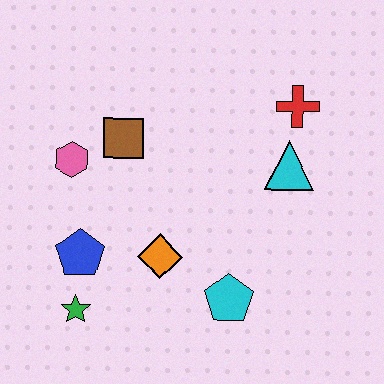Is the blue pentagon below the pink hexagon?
Yes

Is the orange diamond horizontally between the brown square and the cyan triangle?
Yes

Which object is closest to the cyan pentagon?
The orange diamond is closest to the cyan pentagon.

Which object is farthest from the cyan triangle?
The green star is farthest from the cyan triangle.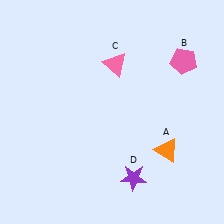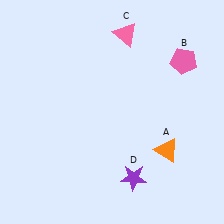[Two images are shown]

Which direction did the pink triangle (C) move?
The pink triangle (C) moved up.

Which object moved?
The pink triangle (C) moved up.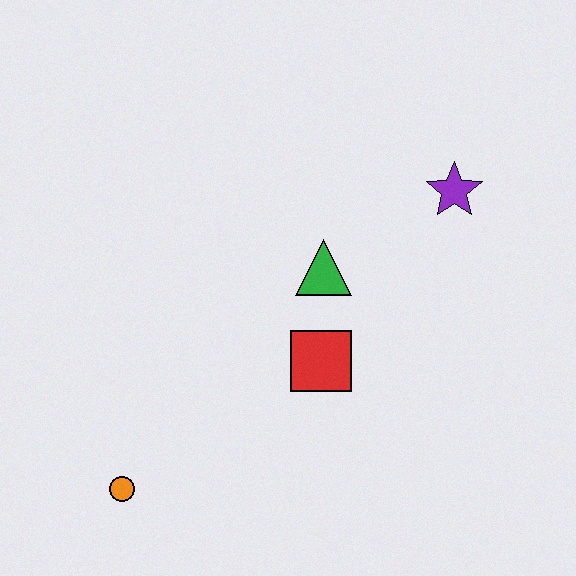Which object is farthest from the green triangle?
The orange circle is farthest from the green triangle.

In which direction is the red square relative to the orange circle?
The red square is to the right of the orange circle.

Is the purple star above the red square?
Yes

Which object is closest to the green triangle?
The red square is closest to the green triangle.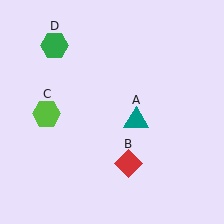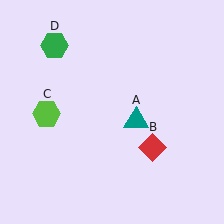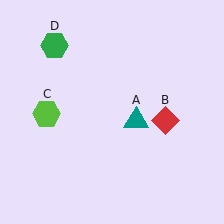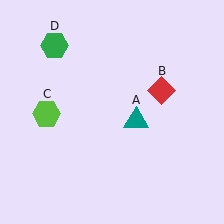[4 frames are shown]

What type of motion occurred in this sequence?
The red diamond (object B) rotated counterclockwise around the center of the scene.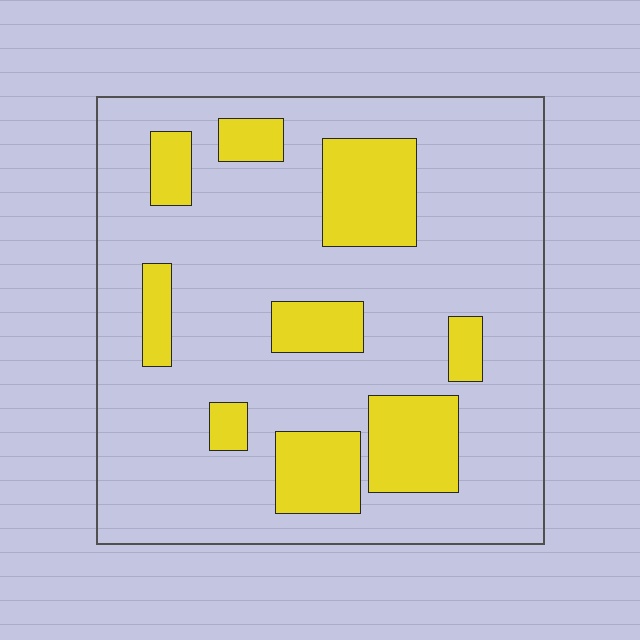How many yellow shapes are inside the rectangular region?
9.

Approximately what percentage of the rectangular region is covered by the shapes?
Approximately 20%.